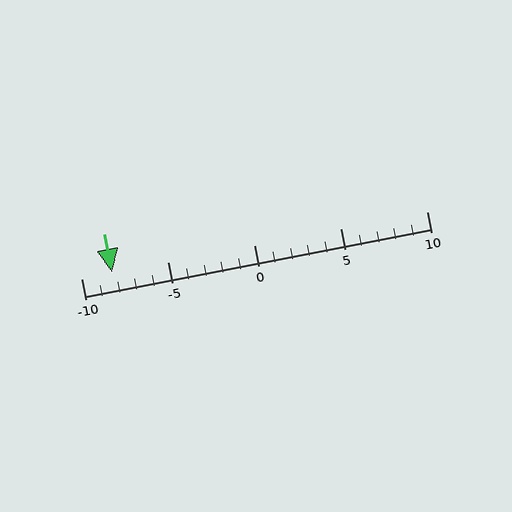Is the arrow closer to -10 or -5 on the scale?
The arrow is closer to -10.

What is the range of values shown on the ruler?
The ruler shows values from -10 to 10.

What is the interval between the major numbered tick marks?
The major tick marks are spaced 5 units apart.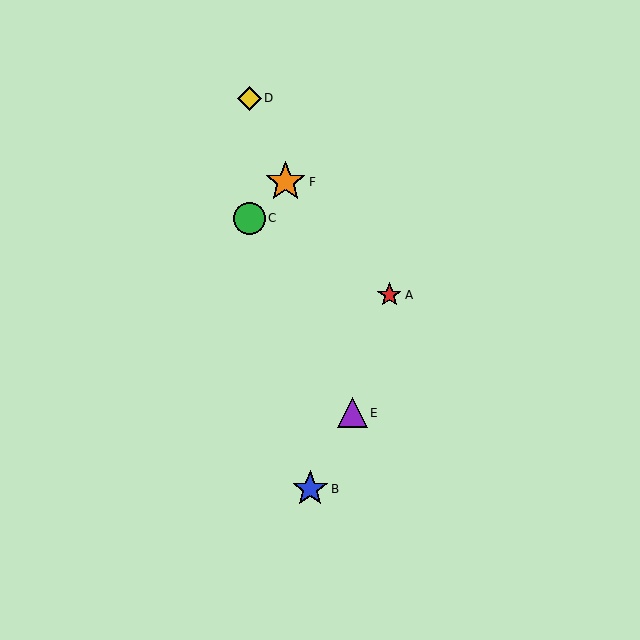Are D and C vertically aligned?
Yes, both are at x≈249.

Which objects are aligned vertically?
Objects C, D are aligned vertically.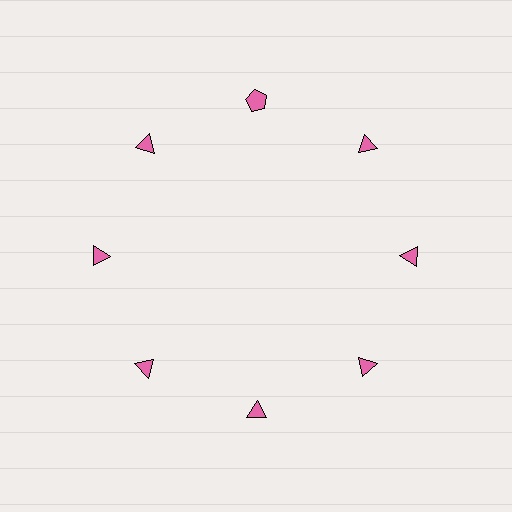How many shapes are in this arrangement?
There are 8 shapes arranged in a ring pattern.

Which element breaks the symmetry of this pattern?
The pink pentagon at roughly the 12 o'clock position breaks the symmetry. All other shapes are pink triangles.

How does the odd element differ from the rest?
It has a different shape: pentagon instead of triangle.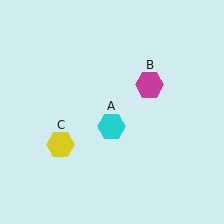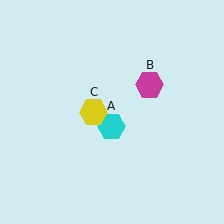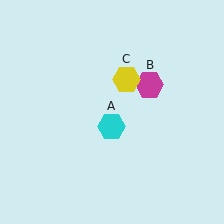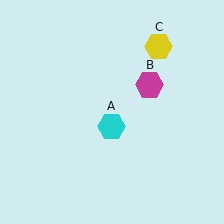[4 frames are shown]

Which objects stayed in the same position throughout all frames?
Cyan hexagon (object A) and magenta hexagon (object B) remained stationary.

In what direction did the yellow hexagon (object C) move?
The yellow hexagon (object C) moved up and to the right.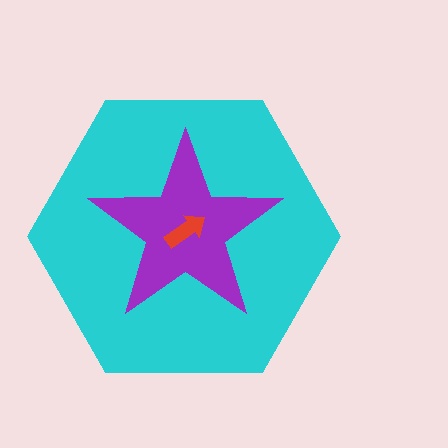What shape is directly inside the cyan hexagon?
The purple star.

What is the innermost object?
The red arrow.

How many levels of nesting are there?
3.